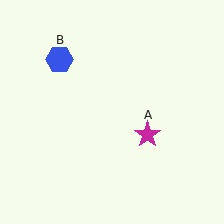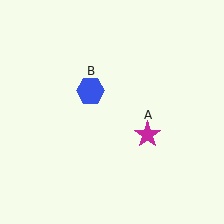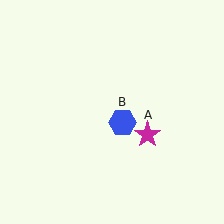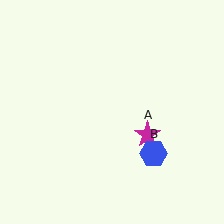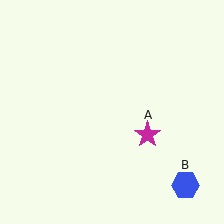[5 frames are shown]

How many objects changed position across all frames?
1 object changed position: blue hexagon (object B).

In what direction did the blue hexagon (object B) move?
The blue hexagon (object B) moved down and to the right.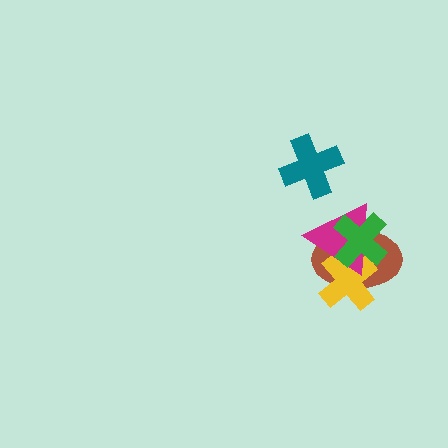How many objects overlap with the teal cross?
0 objects overlap with the teal cross.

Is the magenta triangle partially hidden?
Yes, it is partially covered by another shape.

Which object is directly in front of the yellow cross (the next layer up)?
The magenta triangle is directly in front of the yellow cross.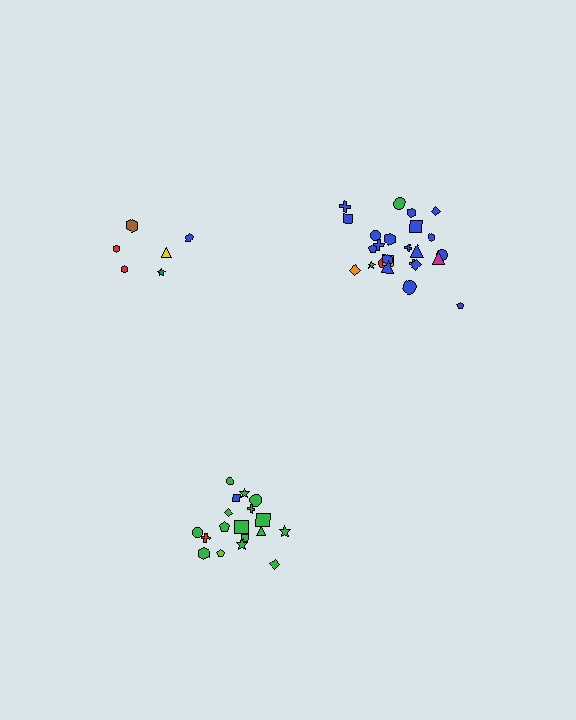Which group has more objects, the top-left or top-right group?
The top-right group.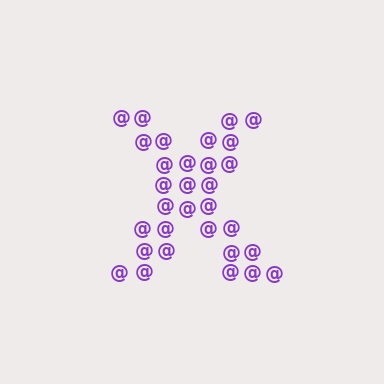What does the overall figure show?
The overall figure shows the letter X.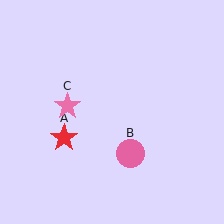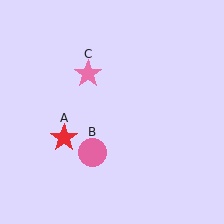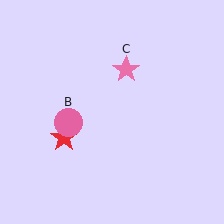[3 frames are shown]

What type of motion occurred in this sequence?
The pink circle (object B), pink star (object C) rotated clockwise around the center of the scene.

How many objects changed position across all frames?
2 objects changed position: pink circle (object B), pink star (object C).